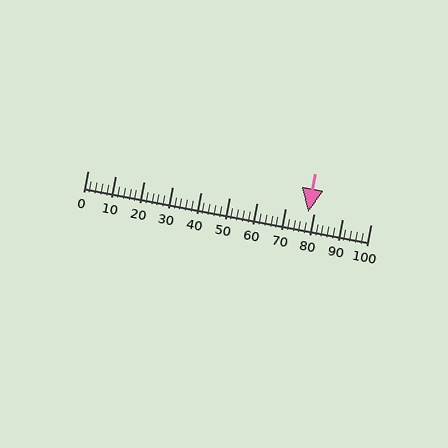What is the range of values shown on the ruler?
The ruler shows values from 0 to 100.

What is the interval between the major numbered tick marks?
The major tick marks are spaced 10 units apart.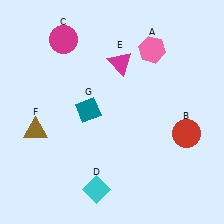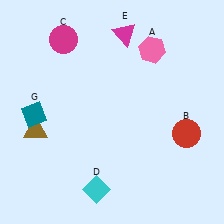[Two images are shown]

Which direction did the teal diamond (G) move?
The teal diamond (G) moved left.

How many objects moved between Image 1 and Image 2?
2 objects moved between the two images.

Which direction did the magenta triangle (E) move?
The magenta triangle (E) moved up.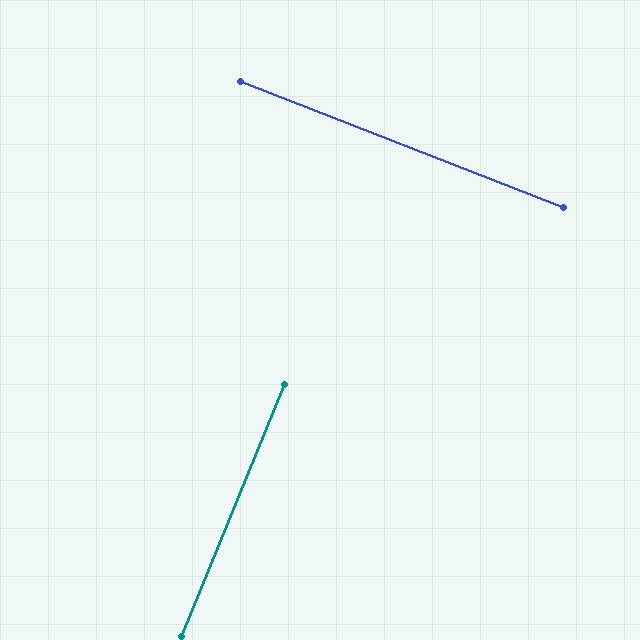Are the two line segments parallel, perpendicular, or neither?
Perpendicular — they meet at approximately 89°.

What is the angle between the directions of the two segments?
Approximately 89 degrees.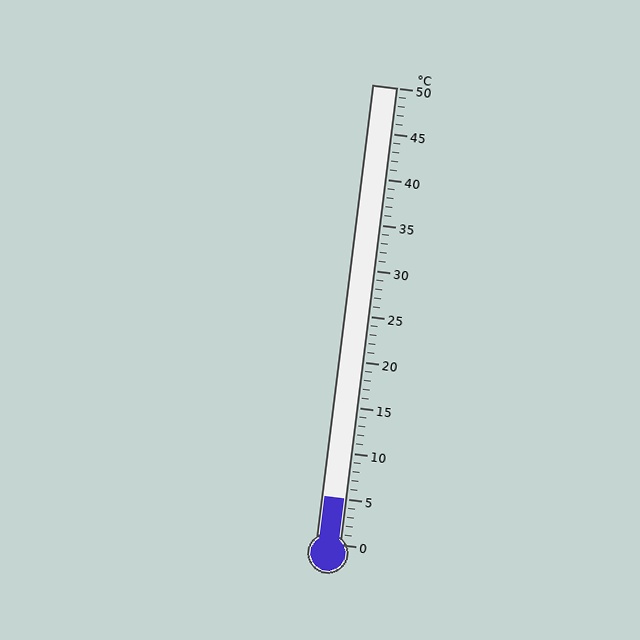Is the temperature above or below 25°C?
The temperature is below 25°C.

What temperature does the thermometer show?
The thermometer shows approximately 5°C.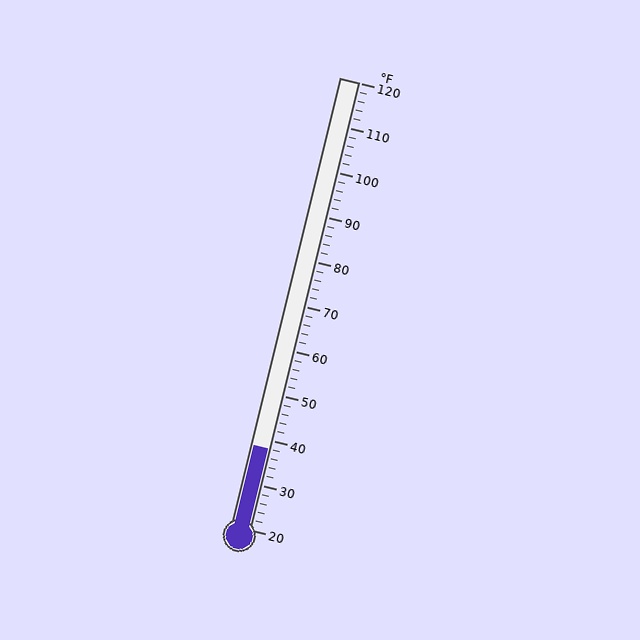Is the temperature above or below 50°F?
The temperature is below 50°F.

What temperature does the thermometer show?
The thermometer shows approximately 38°F.